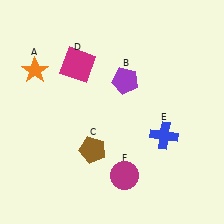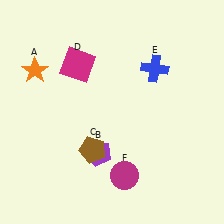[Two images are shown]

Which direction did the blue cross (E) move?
The blue cross (E) moved up.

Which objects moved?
The objects that moved are: the purple pentagon (B), the blue cross (E).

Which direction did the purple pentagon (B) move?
The purple pentagon (B) moved down.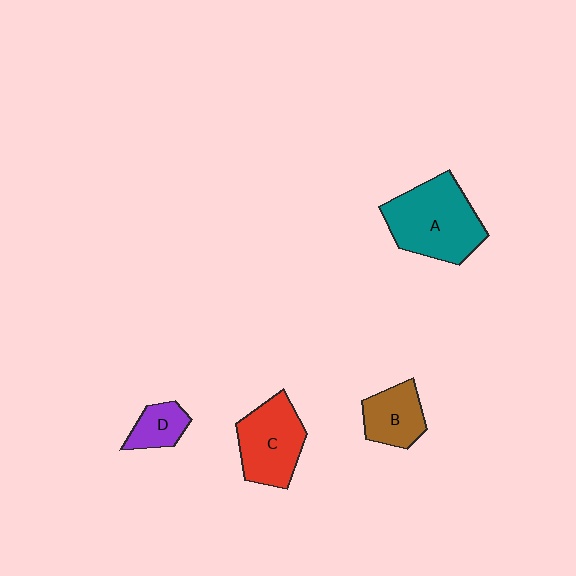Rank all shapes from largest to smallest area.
From largest to smallest: A (teal), C (red), B (brown), D (purple).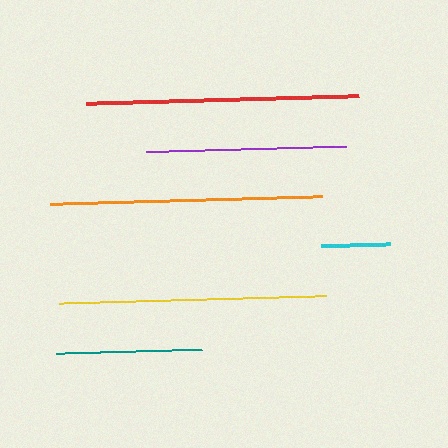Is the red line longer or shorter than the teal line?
The red line is longer than the teal line.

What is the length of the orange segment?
The orange segment is approximately 273 pixels long.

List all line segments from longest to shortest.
From longest to shortest: orange, red, yellow, purple, teal, cyan.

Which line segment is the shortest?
The cyan line is the shortest at approximately 69 pixels.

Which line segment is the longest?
The orange line is the longest at approximately 273 pixels.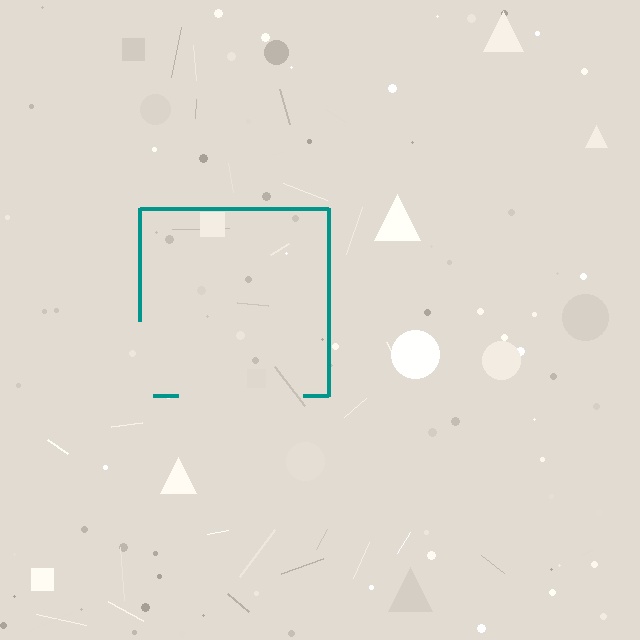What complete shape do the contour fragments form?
The contour fragments form a square.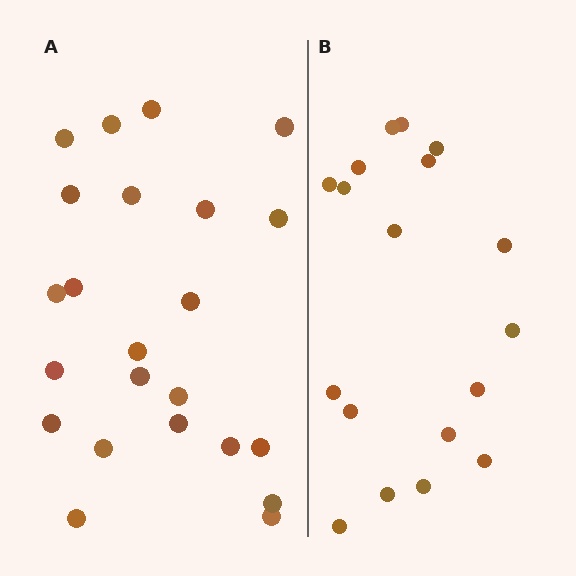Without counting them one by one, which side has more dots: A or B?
Region A (the left region) has more dots.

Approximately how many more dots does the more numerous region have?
Region A has about 5 more dots than region B.